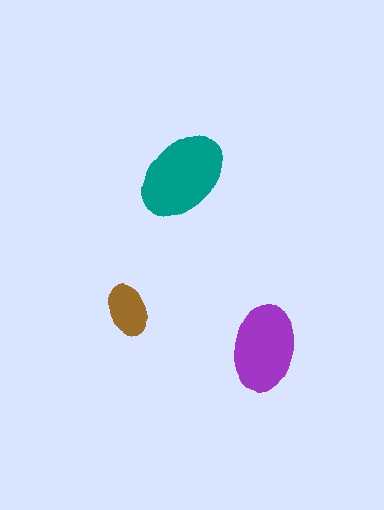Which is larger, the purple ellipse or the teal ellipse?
The teal one.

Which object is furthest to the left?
The brown ellipse is leftmost.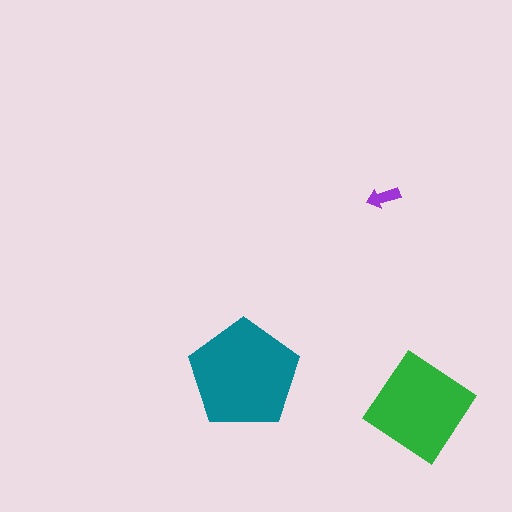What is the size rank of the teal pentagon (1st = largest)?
1st.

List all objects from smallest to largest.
The purple arrow, the green diamond, the teal pentagon.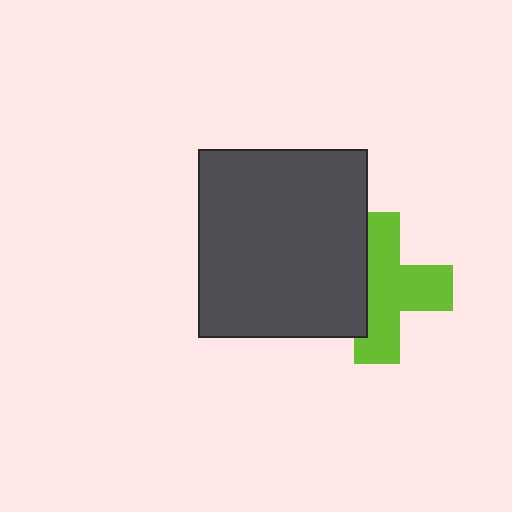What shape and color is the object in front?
The object in front is a dark gray rectangle.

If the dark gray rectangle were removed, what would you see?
You would see the complete lime cross.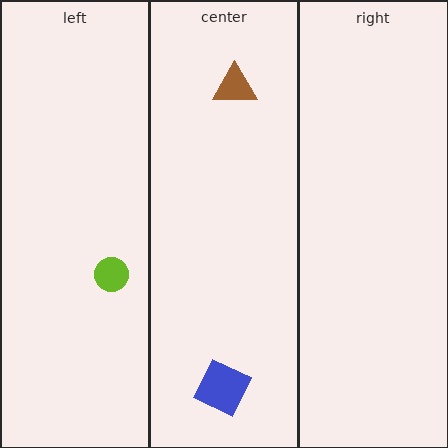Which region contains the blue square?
The center region.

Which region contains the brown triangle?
The center region.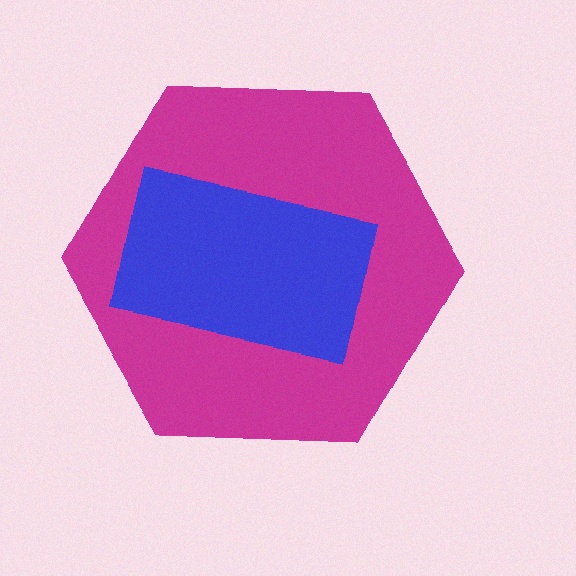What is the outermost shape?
The magenta hexagon.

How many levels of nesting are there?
2.